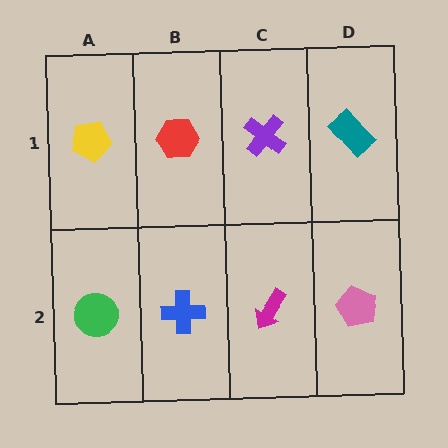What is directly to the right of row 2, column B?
A magenta arrow.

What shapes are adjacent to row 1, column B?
A blue cross (row 2, column B), a yellow pentagon (row 1, column A), a purple cross (row 1, column C).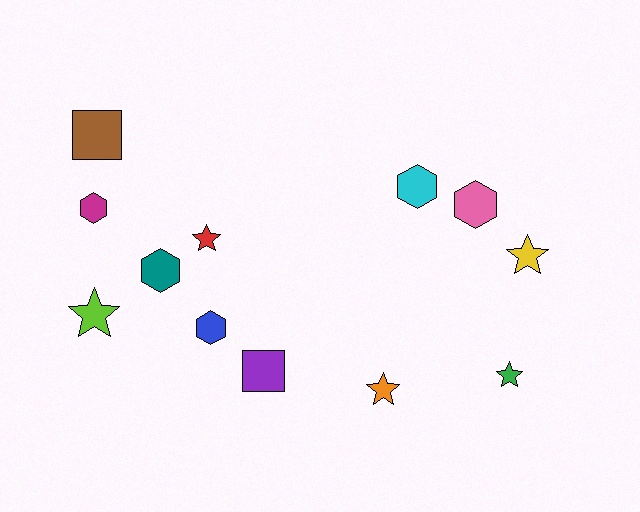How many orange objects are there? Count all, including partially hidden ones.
There is 1 orange object.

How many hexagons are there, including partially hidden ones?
There are 5 hexagons.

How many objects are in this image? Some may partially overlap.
There are 12 objects.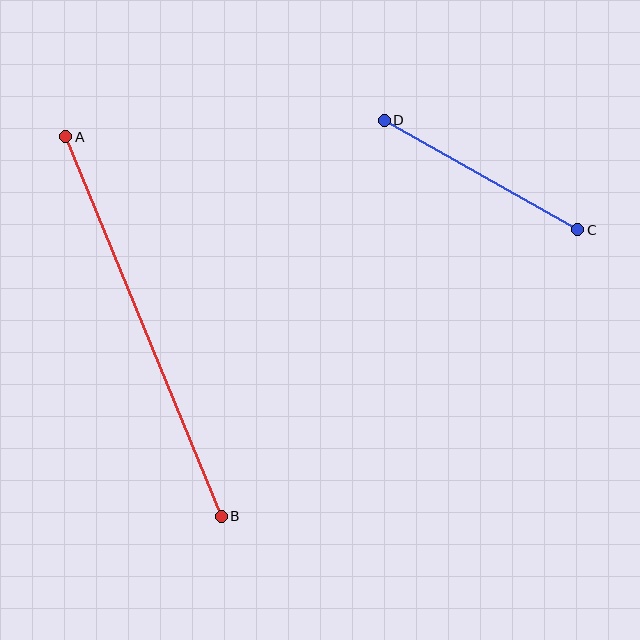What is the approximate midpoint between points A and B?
The midpoint is at approximately (143, 326) pixels.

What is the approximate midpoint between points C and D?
The midpoint is at approximately (481, 175) pixels.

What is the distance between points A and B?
The distance is approximately 410 pixels.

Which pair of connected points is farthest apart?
Points A and B are farthest apart.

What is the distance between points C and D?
The distance is approximately 222 pixels.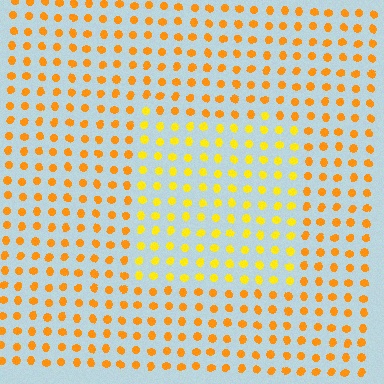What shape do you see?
I see a rectangle.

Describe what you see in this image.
The image is filled with small orange elements in a uniform arrangement. A rectangle-shaped region is visible where the elements are tinted to a slightly different hue, forming a subtle color boundary.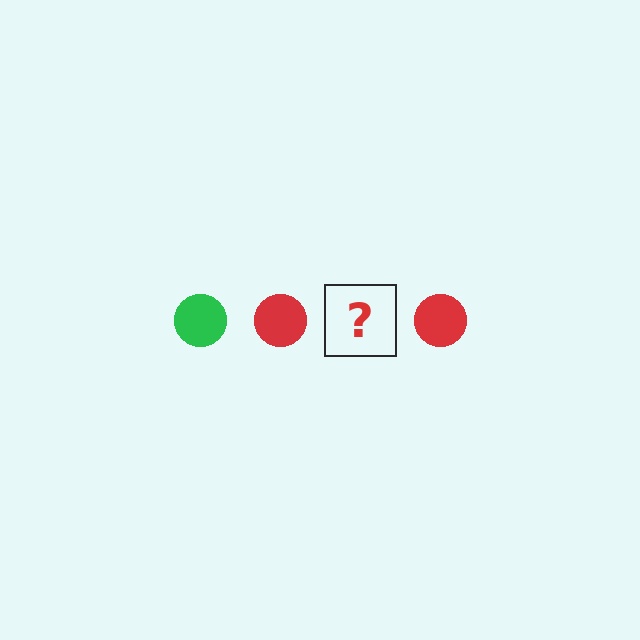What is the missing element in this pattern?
The missing element is a green circle.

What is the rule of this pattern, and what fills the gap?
The rule is that the pattern cycles through green, red circles. The gap should be filled with a green circle.